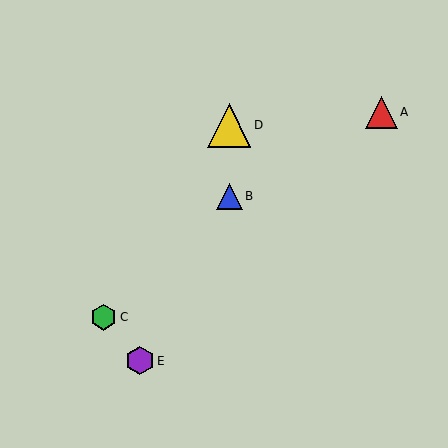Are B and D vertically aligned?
Yes, both are at x≈229.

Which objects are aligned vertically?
Objects B, D are aligned vertically.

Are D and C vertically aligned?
No, D is at x≈229 and C is at x≈104.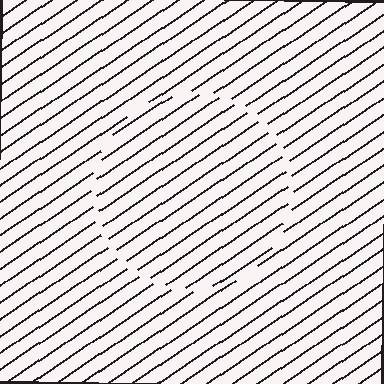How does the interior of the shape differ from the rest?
The interior of the shape contains the same grating, shifted by half a period — the contour is defined by the phase discontinuity where line-ends from the inner and outer gratings abut.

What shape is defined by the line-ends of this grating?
An illusory circle. The interior of the shape contains the same grating, shifted by half a period — the contour is defined by the phase discontinuity where line-ends from the inner and outer gratings abut.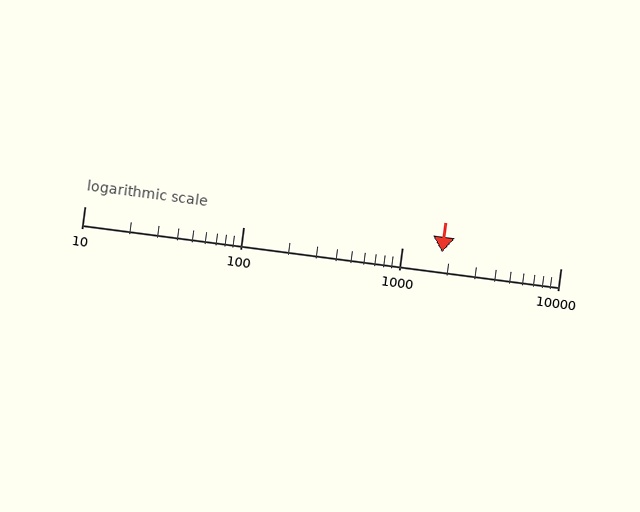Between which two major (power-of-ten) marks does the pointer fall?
The pointer is between 1000 and 10000.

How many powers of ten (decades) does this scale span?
The scale spans 3 decades, from 10 to 10000.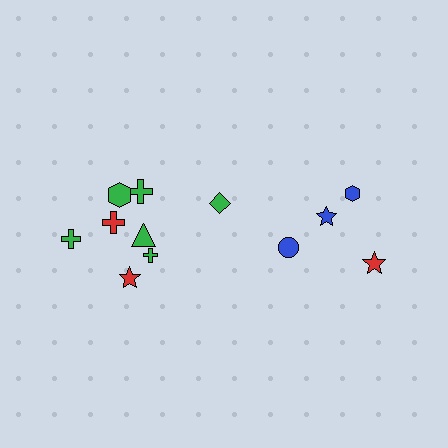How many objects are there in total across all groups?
There are 12 objects.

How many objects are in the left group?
There are 8 objects.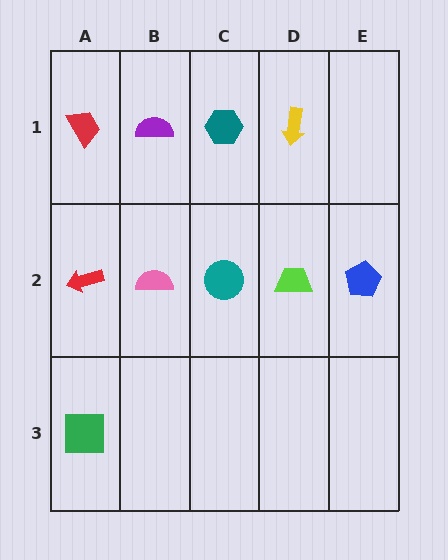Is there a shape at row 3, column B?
No, that cell is empty.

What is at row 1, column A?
A red trapezoid.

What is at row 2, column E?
A blue pentagon.